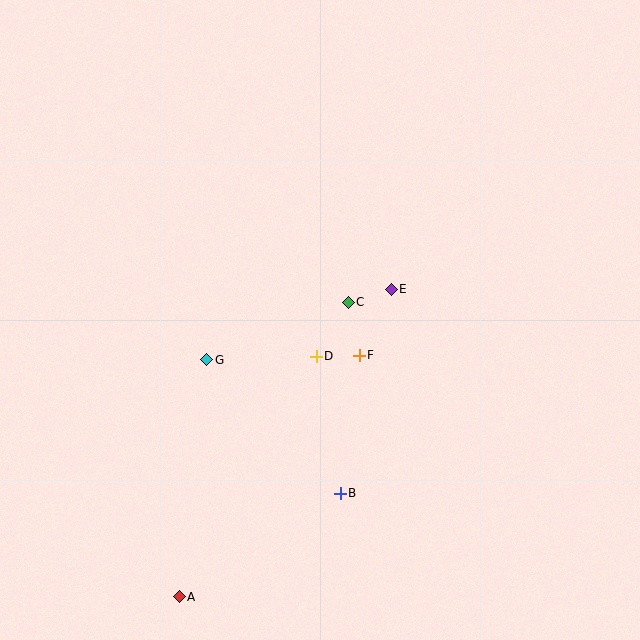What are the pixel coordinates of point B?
Point B is at (340, 493).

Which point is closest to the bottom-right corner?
Point B is closest to the bottom-right corner.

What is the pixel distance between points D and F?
The distance between D and F is 43 pixels.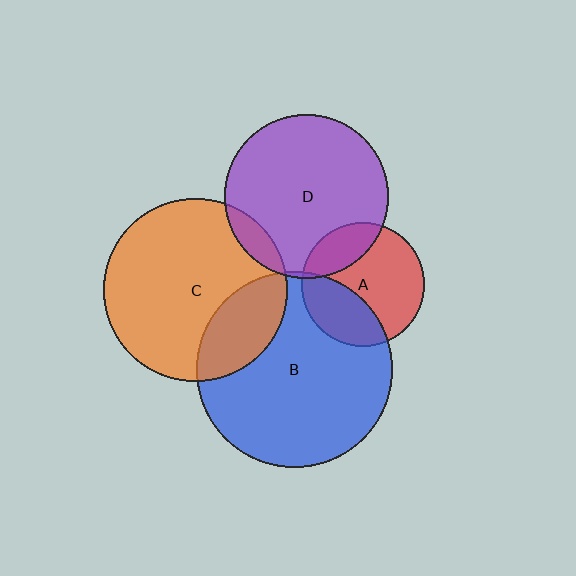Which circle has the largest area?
Circle B (blue).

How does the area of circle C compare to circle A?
Approximately 2.2 times.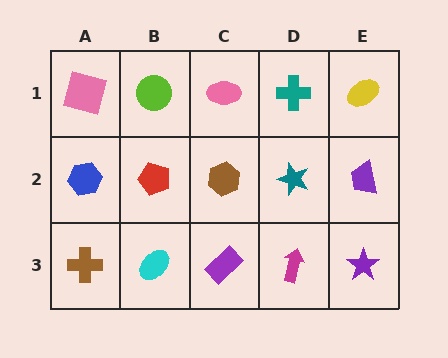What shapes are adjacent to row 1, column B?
A red pentagon (row 2, column B), a pink square (row 1, column A), a pink ellipse (row 1, column C).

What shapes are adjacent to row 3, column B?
A red pentagon (row 2, column B), a brown cross (row 3, column A), a purple rectangle (row 3, column C).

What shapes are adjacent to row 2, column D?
A teal cross (row 1, column D), a magenta arrow (row 3, column D), a brown hexagon (row 2, column C), a purple trapezoid (row 2, column E).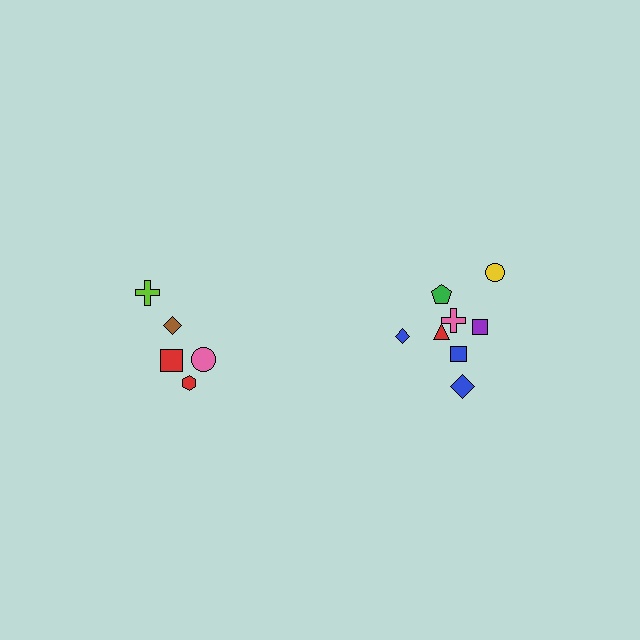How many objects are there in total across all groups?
There are 13 objects.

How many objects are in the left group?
There are 5 objects.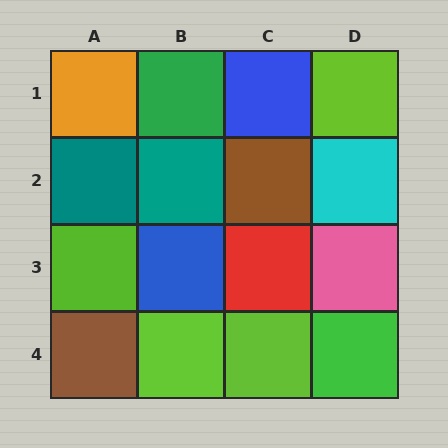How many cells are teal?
2 cells are teal.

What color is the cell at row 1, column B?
Green.